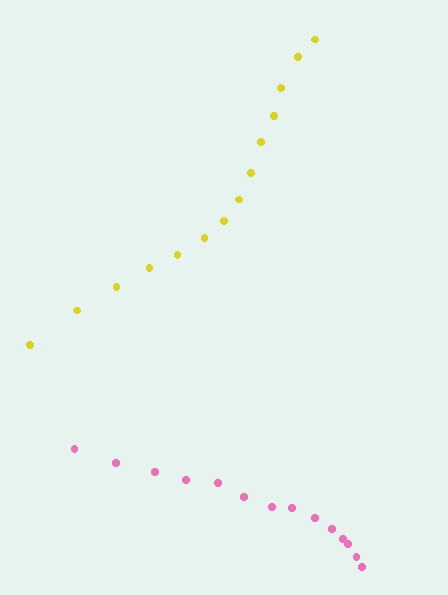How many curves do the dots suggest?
There are 2 distinct paths.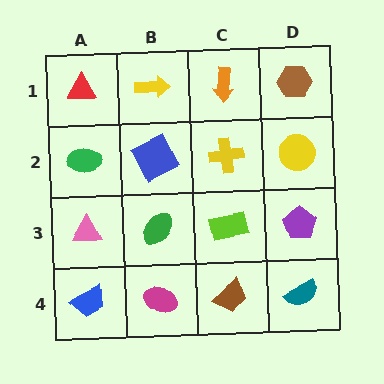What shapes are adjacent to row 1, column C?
A yellow cross (row 2, column C), a yellow arrow (row 1, column B), a brown hexagon (row 1, column D).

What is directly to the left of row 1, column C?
A yellow arrow.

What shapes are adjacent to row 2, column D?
A brown hexagon (row 1, column D), a purple pentagon (row 3, column D), a yellow cross (row 2, column C).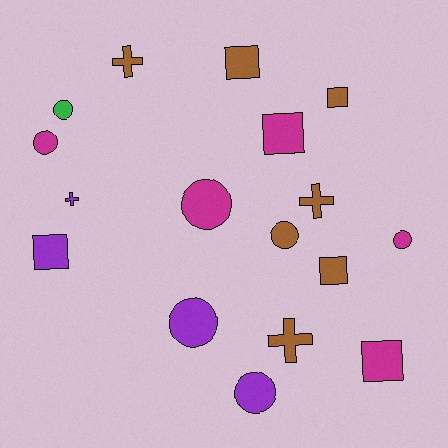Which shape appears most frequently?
Circle, with 7 objects.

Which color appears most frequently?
Brown, with 7 objects.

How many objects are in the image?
There are 17 objects.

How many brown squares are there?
There are 3 brown squares.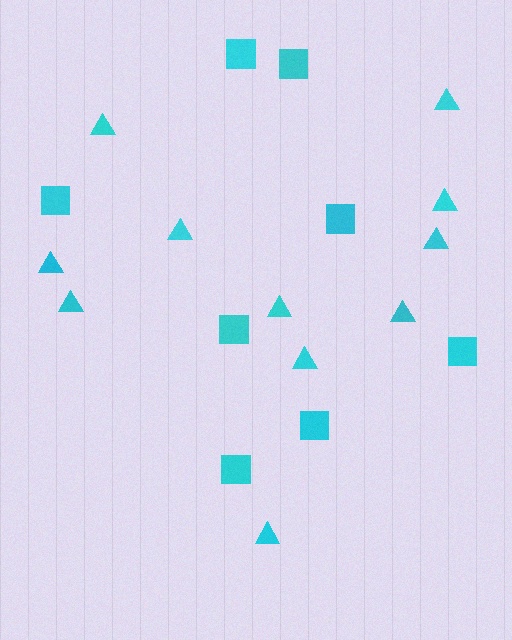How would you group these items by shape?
There are 2 groups: one group of triangles (11) and one group of squares (8).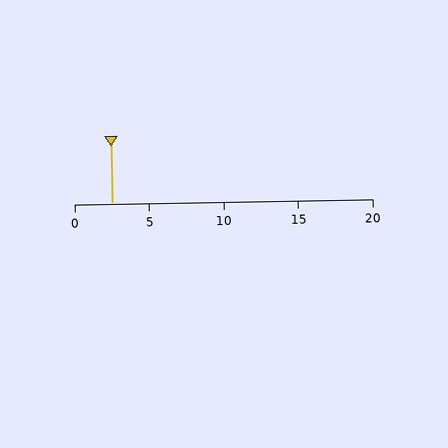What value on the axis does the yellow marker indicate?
The marker indicates approximately 2.5.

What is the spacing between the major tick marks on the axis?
The major ticks are spaced 5 apart.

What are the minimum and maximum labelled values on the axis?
The axis runs from 0 to 20.